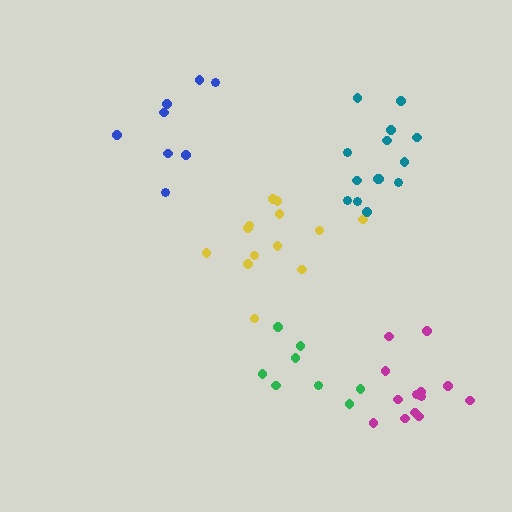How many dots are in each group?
Group 1: 13 dots, Group 2: 14 dots, Group 3: 8 dots, Group 4: 13 dots, Group 5: 8 dots (56 total).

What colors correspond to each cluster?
The clusters are colored: yellow, teal, blue, magenta, green.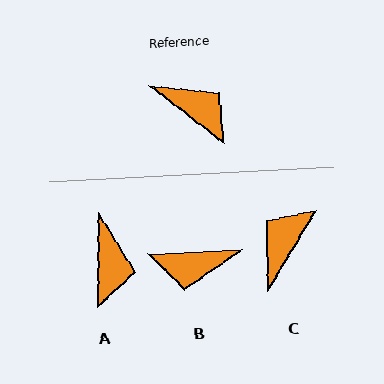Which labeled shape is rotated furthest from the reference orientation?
B, about 140 degrees away.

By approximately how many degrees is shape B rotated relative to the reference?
Approximately 140 degrees clockwise.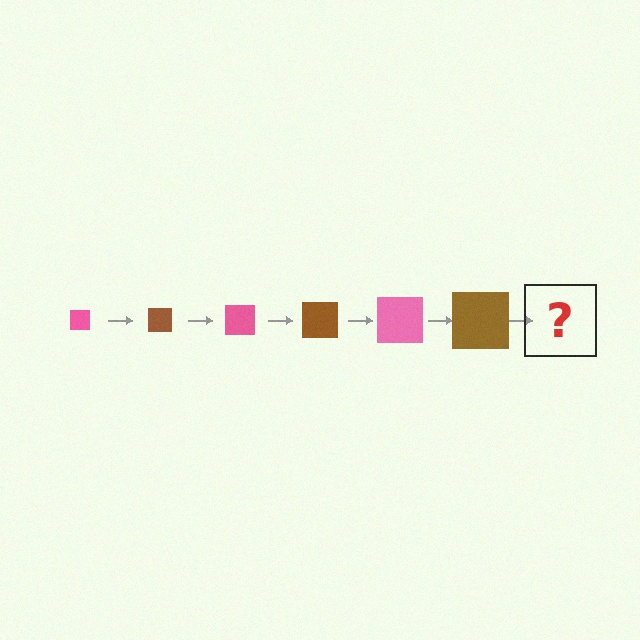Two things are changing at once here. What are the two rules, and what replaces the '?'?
The two rules are that the square grows larger each step and the color cycles through pink and brown. The '?' should be a pink square, larger than the previous one.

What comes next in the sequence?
The next element should be a pink square, larger than the previous one.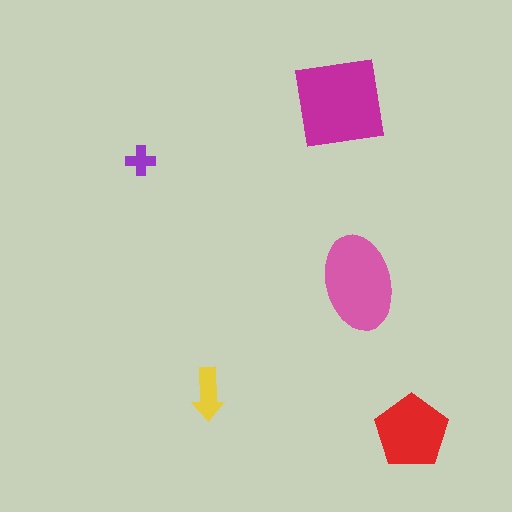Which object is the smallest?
The purple cross.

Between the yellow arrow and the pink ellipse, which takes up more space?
The pink ellipse.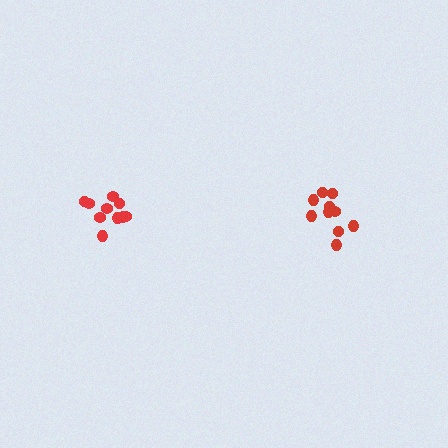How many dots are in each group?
Group 1: 10 dots, Group 2: 10 dots (20 total).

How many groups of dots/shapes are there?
There are 2 groups.